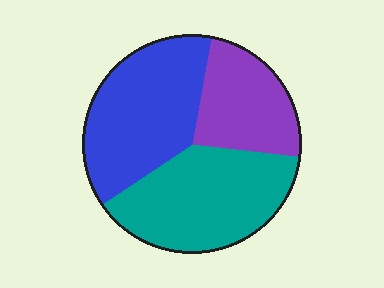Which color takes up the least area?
Purple, at roughly 25%.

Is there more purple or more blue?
Blue.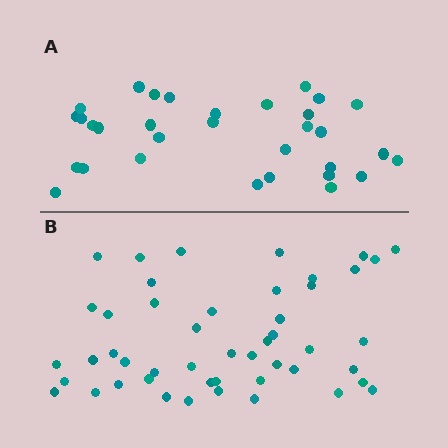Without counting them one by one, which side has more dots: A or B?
Region B (the bottom region) has more dots.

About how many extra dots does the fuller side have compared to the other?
Region B has approximately 15 more dots than region A.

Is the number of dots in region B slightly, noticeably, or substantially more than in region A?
Region B has substantially more. The ratio is roughly 1.5 to 1.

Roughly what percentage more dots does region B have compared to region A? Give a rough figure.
About 50% more.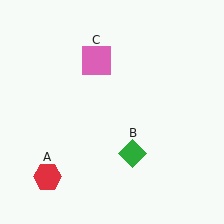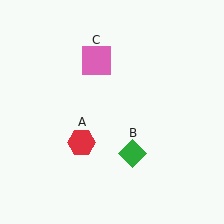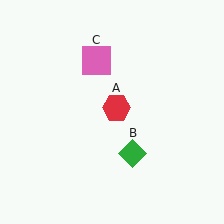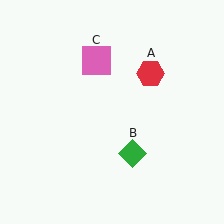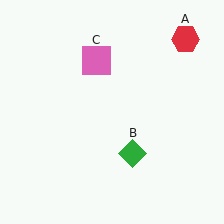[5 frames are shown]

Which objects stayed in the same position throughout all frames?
Green diamond (object B) and pink square (object C) remained stationary.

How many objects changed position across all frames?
1 object changed position: red hexagon (object A).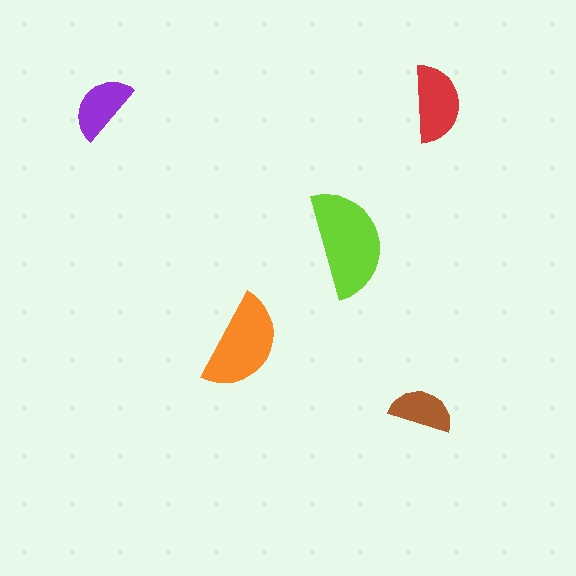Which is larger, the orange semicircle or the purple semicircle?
The orange one.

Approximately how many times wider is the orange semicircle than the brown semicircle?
About 1.5 times wider.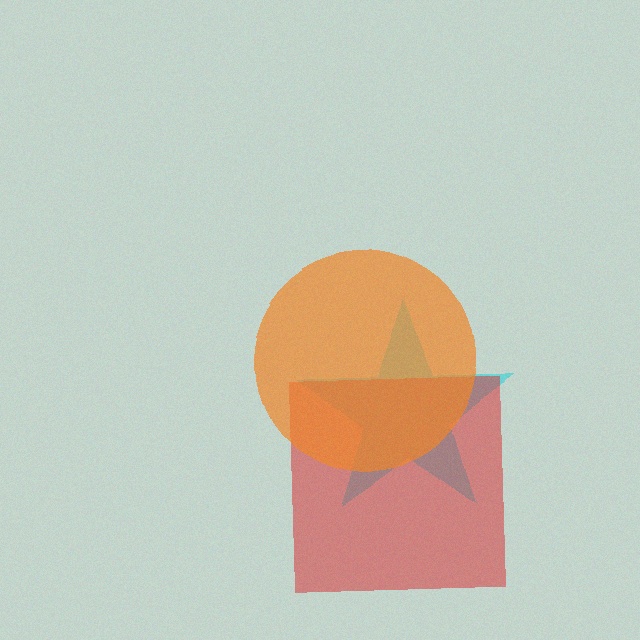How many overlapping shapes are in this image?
There are 3 overlapping shapes in the image.